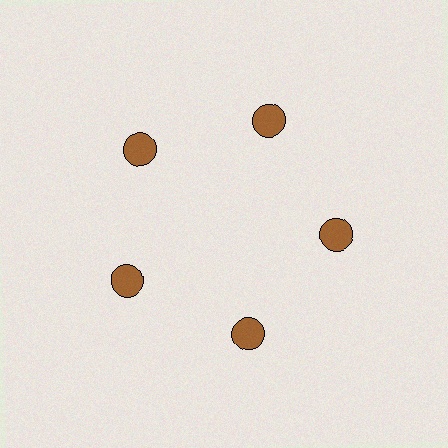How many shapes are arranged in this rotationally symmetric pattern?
There are 5 shapes, arranged in 5 groups of 1.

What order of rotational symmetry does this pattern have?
This pattern has 5-fold rotational symmetry.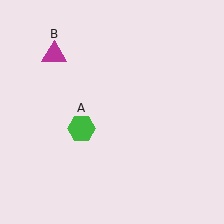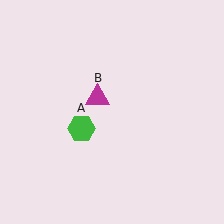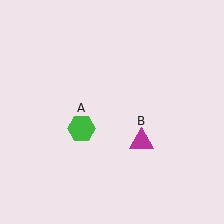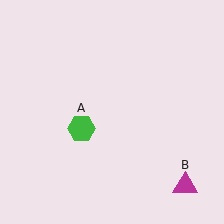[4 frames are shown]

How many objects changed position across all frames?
1 object changed position: magenta triangle (object B).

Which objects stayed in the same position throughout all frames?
Green hexagon (object A) remained stationary.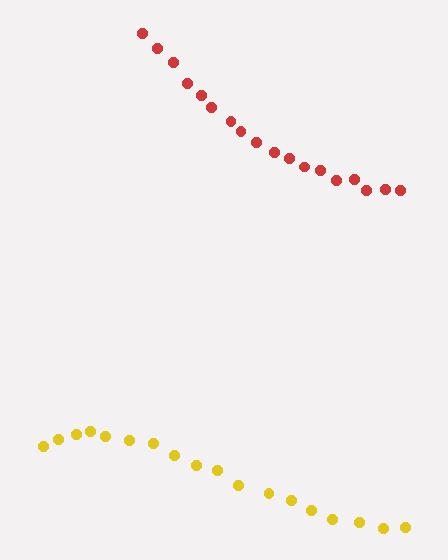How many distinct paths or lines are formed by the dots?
There are 2 distinct paths.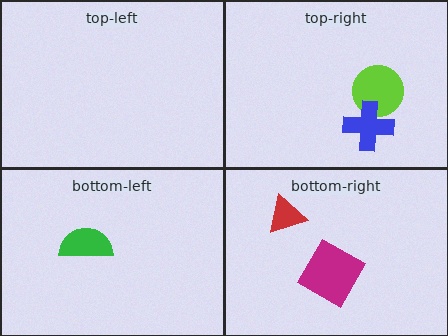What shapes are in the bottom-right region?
The red triangle, the magenta square.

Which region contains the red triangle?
The bottom-right region.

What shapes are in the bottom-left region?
The green semicircle.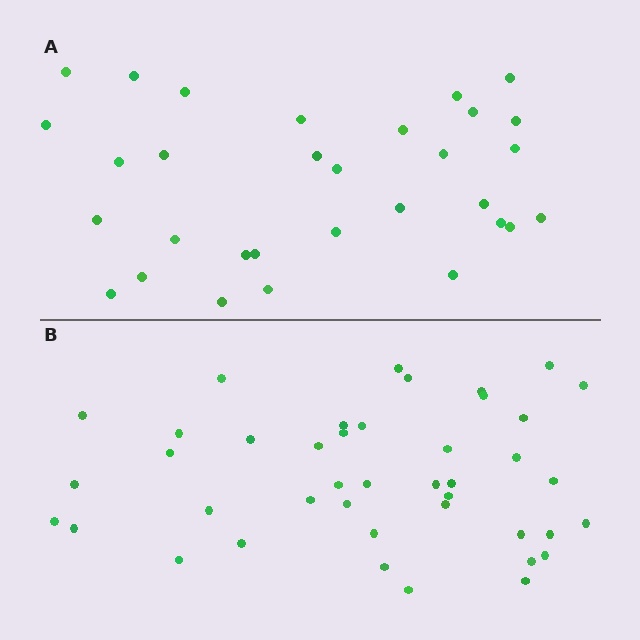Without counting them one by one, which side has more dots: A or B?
Region B (the bottom region) has more dots.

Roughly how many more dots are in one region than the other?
Region B has roughly 12 or so more dots than region A.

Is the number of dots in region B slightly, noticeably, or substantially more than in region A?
Region B has noticeably more, but not dramatically so. The ratio is roughly 1.4 to 1.